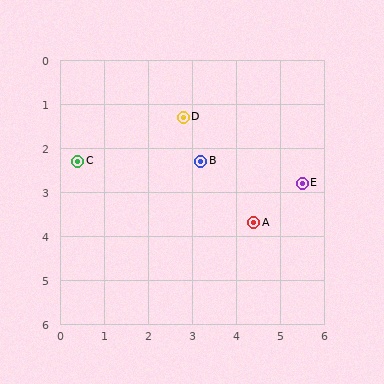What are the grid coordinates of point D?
Point D is at approximately (2.8, 1.3).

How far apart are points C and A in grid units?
Points C and A are about 4.2 grid units apart.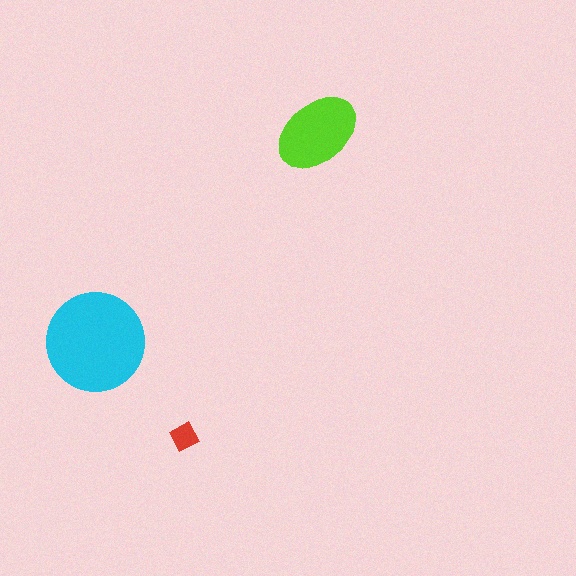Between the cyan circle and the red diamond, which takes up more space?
The cyan circle.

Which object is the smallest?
The red diamond.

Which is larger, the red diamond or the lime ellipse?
The lime ellipse.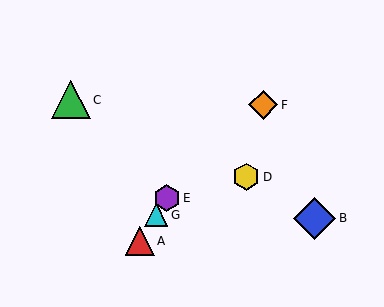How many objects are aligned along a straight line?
3 objects (A, E, G) are aligned along a straight line.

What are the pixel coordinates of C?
Object C is at (71, 100).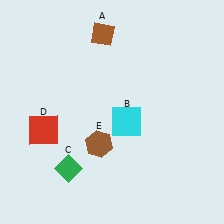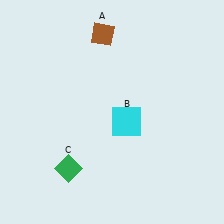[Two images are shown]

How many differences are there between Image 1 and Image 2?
There are 2 differences between the two images.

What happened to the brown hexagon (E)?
The brown hexagon (E) was removed in Image 2. It was in the bottom-left area of Image 1.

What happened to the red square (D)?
The red square (D) was removed in Image 2. It was in the bottom-left area of Image 1.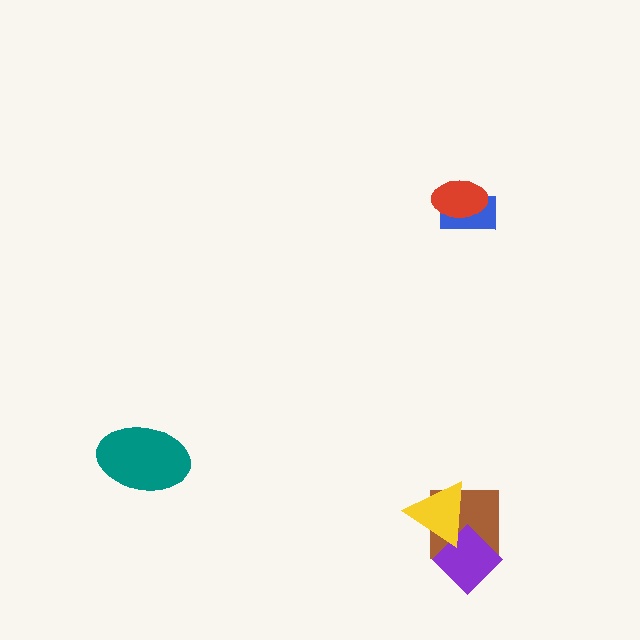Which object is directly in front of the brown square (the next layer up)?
The purple diamond is directly in front of the brown square.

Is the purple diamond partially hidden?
Yes, it is partially covered by another shape.